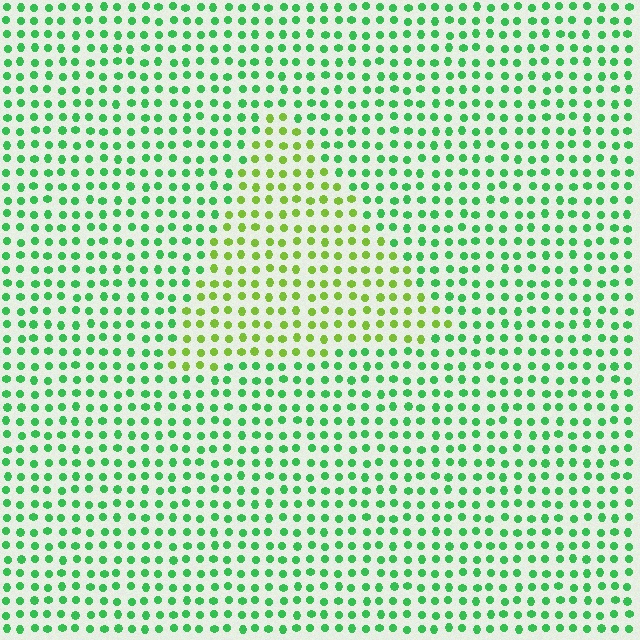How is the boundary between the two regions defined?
The boundary is defined purely by a slight shift in hue (about 42 degrees). Spacing, size, and orientation are identical on both sides.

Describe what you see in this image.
The image is filled with small green elements in a uniform arrangement. A triangle-shaped region is visible where the elements are tinted to a slightly different hue, forming a subtle color boundary.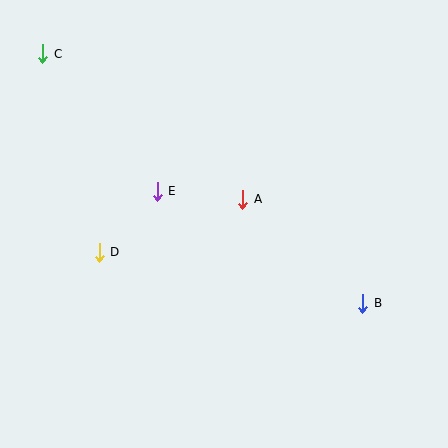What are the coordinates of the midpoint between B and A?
The midpoint between B and A is at (303, 251).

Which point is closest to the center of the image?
Point A at (243, 199) is closest to the center.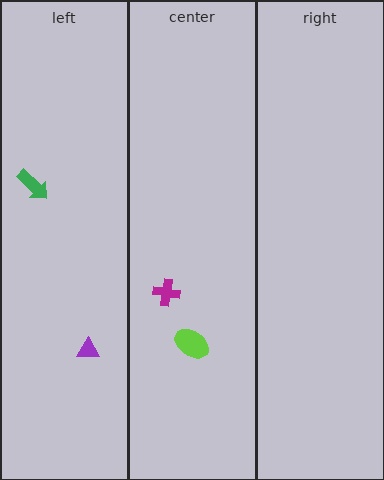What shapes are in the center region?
The lime ellipse, the magenta cross.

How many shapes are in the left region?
2.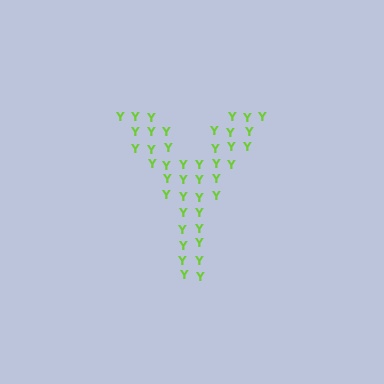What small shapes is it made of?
It is made of small letter Y's.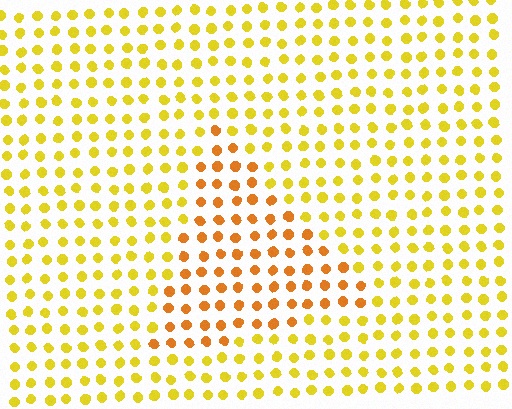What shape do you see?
I see a triangle.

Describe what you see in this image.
The image is filled with small yellow elements in a uniform arrangement. A triangle-shaped region is visible where the elements are tinted to a slightly different hue, forming a subtle color boundary.